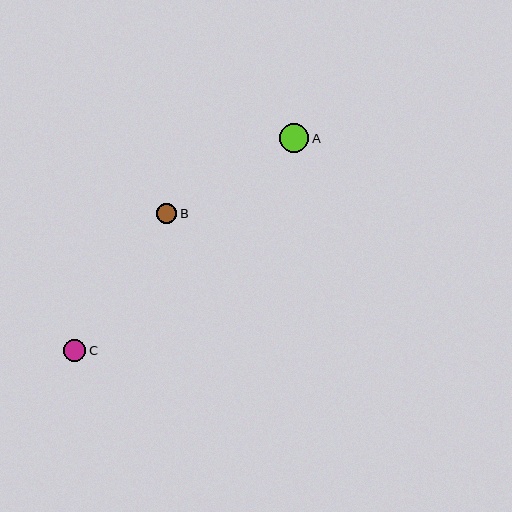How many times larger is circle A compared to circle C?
Circle A is approximately 1.3 times the size of circle C.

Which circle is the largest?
Circle A is the largest with a size of approximately 29 pixels.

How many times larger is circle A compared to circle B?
Circle A is approximately 1.5 times the size of circle B.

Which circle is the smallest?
Circle B is the smallest with a size of approximately 20 pixels.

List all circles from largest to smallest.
From largest to smallest: A, C, B.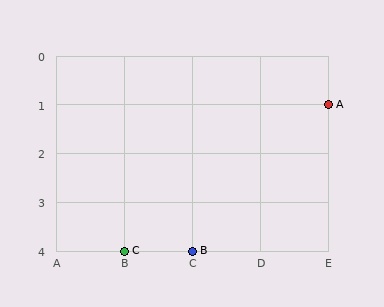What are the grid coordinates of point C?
Point C is at grid coordinates (B, 4).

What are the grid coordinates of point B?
Point B is at grid coordinates (C, 4).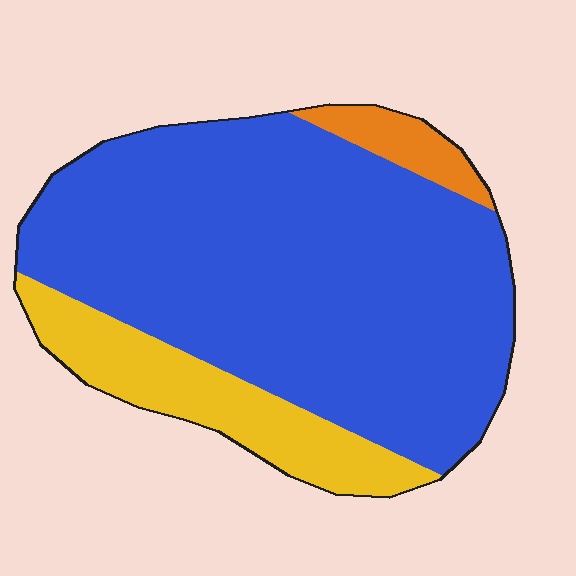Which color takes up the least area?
Orange, at roughly 5%.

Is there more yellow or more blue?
Blue.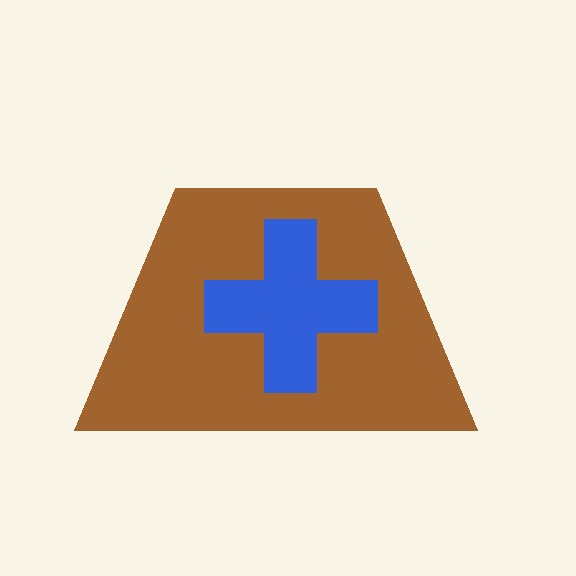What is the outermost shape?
The brown trapezoid.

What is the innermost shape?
The blue cross.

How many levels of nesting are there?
2.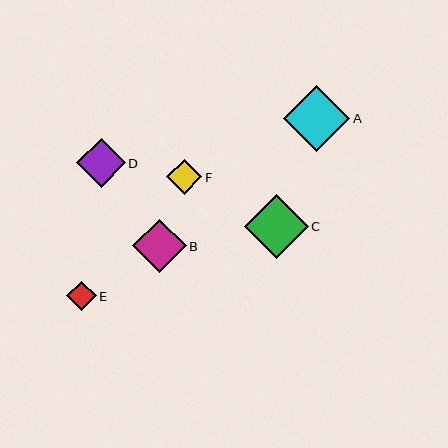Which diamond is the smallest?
Diamond E is the smallest with a size of approximately 29 pixels.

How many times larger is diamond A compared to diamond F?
Diamond A is approximately 1.9 times the size of diamond F.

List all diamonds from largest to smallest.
From largest to smallest: A, C, B, D, F, E.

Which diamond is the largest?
Diamond A is the largest with a size of approximately 66 pixels.